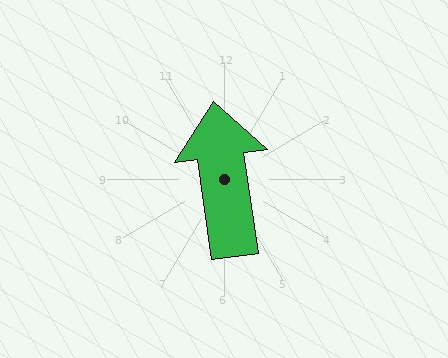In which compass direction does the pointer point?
North.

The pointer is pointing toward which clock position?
Roughly 12 o'clock.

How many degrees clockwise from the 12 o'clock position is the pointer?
Approximately 352 degrees.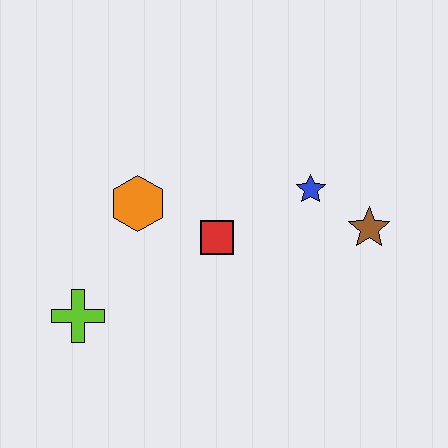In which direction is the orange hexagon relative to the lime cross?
The orange hexagon is above the lime cross.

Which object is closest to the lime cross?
The orange hexagon is closest to the lime cross.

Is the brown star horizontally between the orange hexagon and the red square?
No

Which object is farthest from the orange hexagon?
The brown star is farthest from the orange hexagon.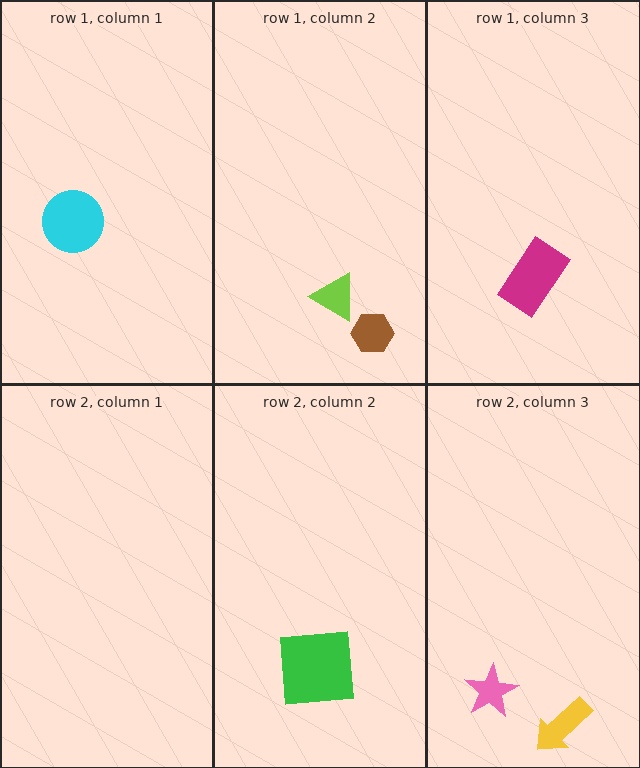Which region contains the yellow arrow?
The row 2, column 3 region.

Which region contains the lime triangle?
The row 1, column 2 region.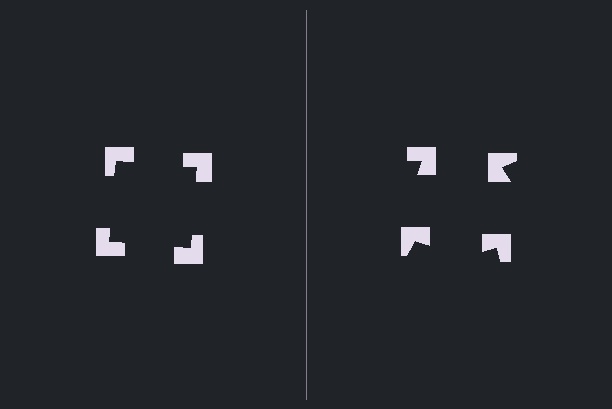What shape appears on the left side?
An illusory square.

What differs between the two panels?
The notched squares are positioned identically on both sides; only the wedge orientations differ. On the left they align to a square; on the right they are misaligned.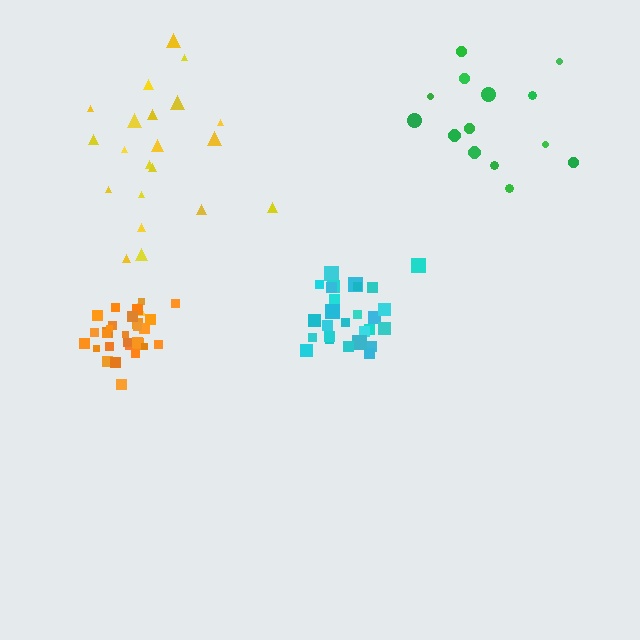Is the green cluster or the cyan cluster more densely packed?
Cyan.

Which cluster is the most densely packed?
Orange.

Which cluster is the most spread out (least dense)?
Green.